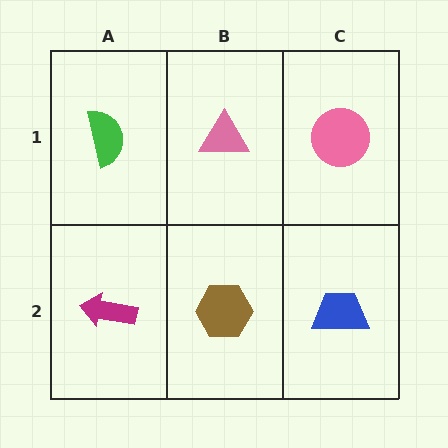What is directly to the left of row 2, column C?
A brown hexagon.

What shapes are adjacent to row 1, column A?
A magenta arrow (row 2, column A), a pink triangle (row 1, column B).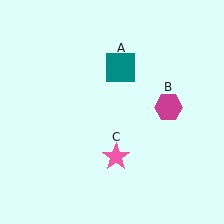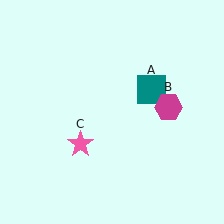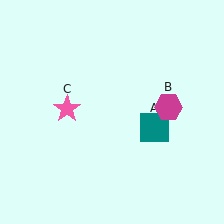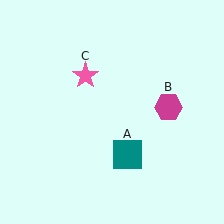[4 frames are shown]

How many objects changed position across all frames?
2 objects changed position: teal square (object A), pink star (object C).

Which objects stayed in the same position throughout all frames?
Magenta hexagon (object B) remained stationary.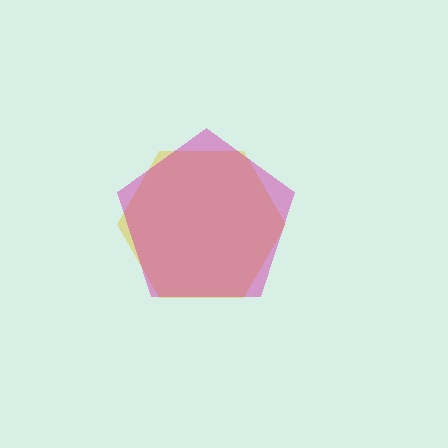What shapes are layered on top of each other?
The layered shapes are: a yellow hexagon, a magenta pentagon.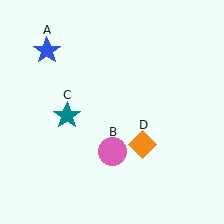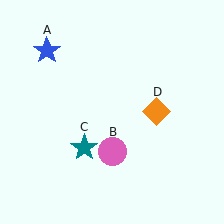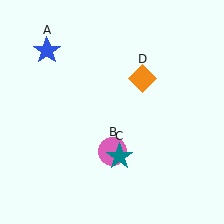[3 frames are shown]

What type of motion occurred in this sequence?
The teal star (object C), orange diamond (object D) rotated counterclockwise around the center of the scene.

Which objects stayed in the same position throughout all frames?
Blue star (object A) and pink circle (object B) remained stationary.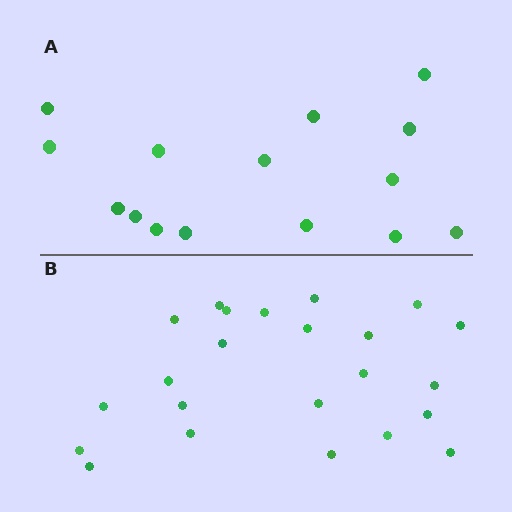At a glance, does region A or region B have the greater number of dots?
Region B (the bottom region) has more dots.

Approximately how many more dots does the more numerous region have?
Region B has roughly 8 or so more dots than region A.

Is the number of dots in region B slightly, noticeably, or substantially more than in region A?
Region B has substantially more. The ratio is roughly 1.5 to 1.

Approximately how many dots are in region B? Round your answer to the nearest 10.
About 20 dots. (The exact count is 23, which rounds to 20.)